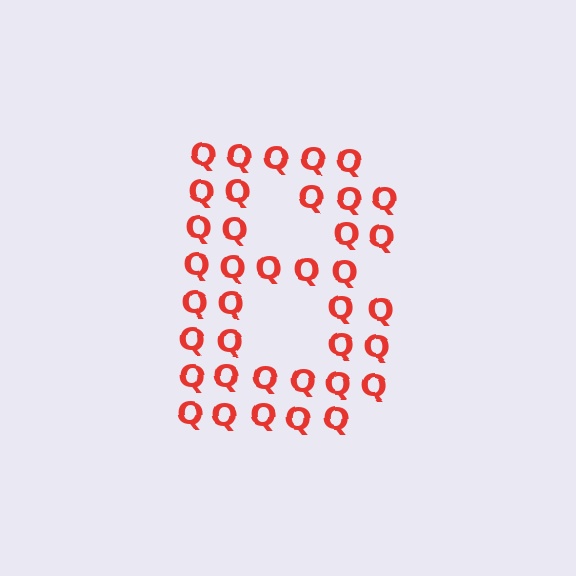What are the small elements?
The small elements are letter Q's.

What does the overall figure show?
The overall figure shows the letter B.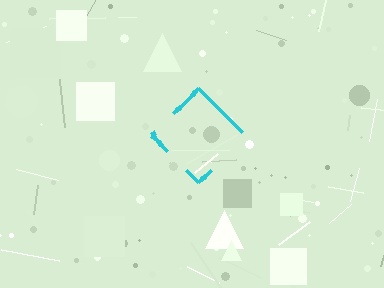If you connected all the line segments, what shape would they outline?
They would outline a diamond.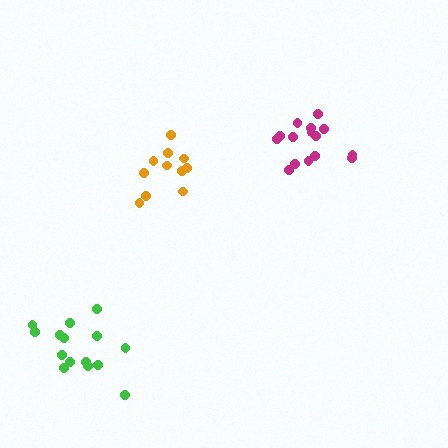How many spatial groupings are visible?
There are 3 spatial groupings.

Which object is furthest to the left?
The green cluster is leftmost.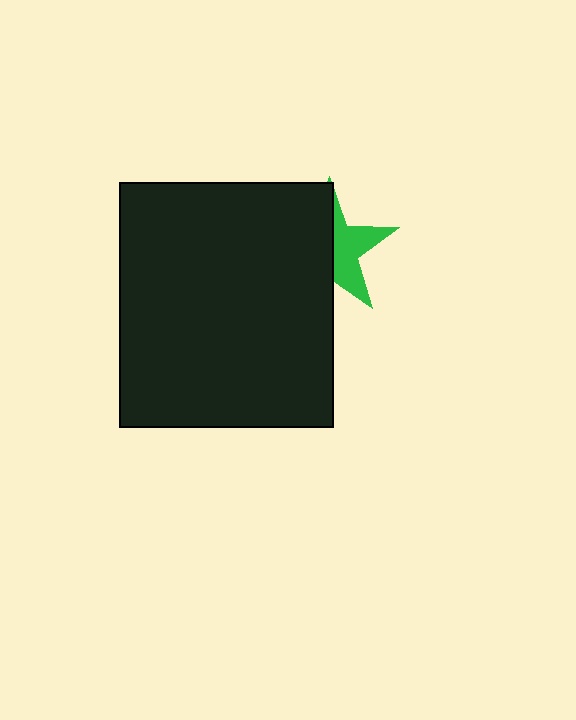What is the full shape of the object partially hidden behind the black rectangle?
The partially hidden object is a green star.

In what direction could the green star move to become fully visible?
The green star could move right. That would shift it out from behind the black rectangle entirely.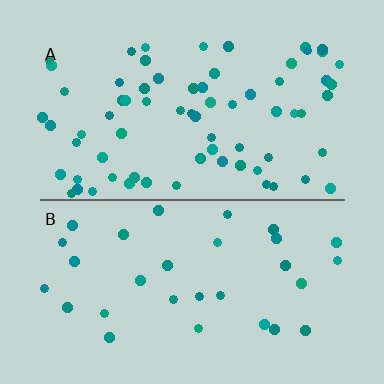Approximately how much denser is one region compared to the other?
Approximately 2.3× — region A over region B.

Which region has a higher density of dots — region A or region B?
A (the top).